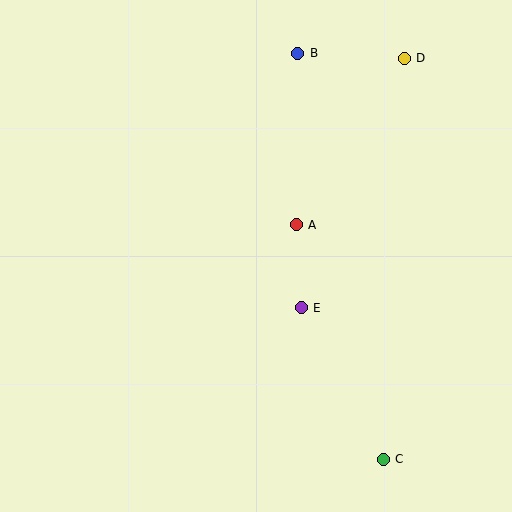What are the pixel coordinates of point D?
Point D is at (404, 58).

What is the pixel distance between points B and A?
The distance between B and A is 171 pixels.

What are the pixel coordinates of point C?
Point C is at (383, 459).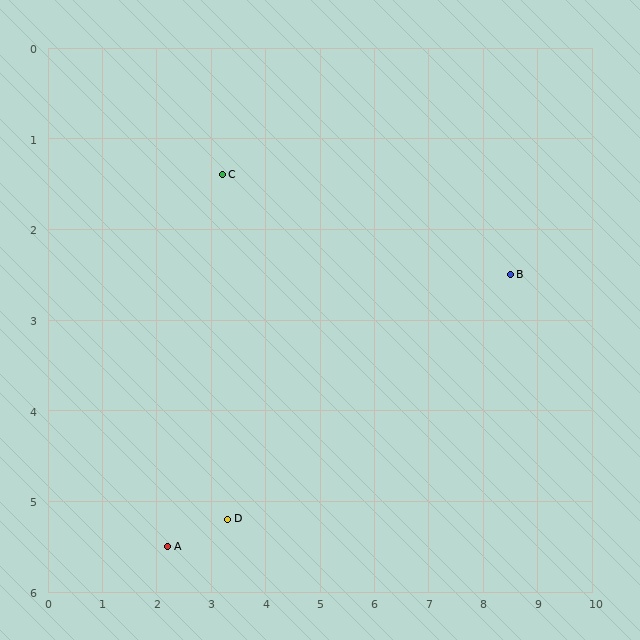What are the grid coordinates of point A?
Point A is at approximately (2.2, 5.5).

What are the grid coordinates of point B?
Point B is at approximately (8.5, 2.5).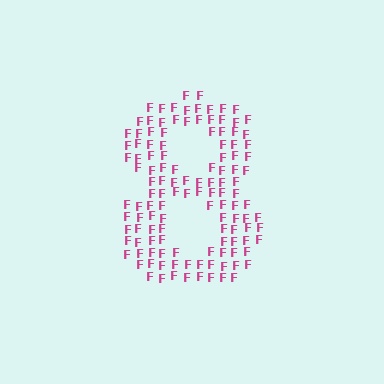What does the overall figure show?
The overall figure shows the digit 8.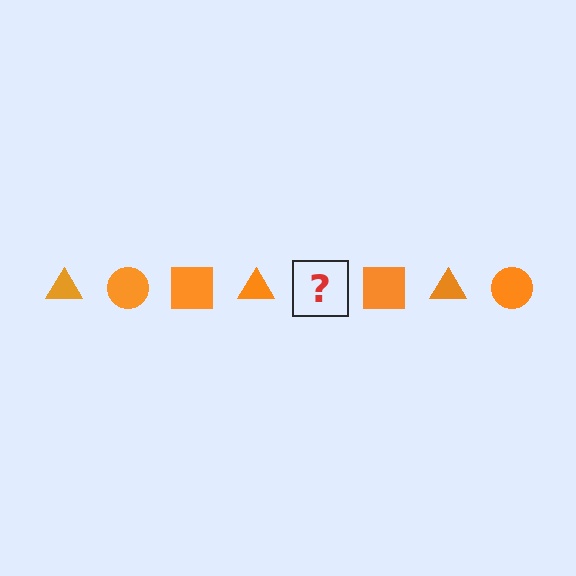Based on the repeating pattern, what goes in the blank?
The blank should be an orange circle.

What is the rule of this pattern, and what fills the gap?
The rule is that the pattern cycles through triangle, circle, square shapes in orange. The gap should be filled with an orange circle.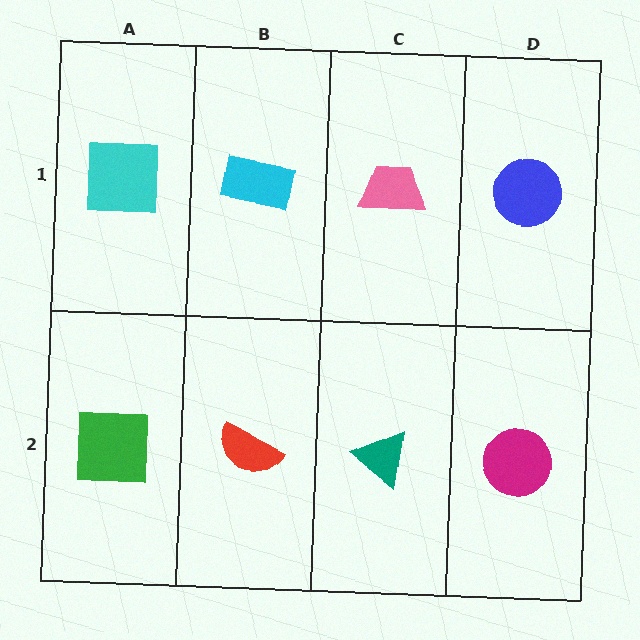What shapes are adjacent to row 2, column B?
A cyan rectangle (row 1, column B), a green square (row 2, column A), a teal triangle (row 2, column C).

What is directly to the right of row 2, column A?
A red semicircle.